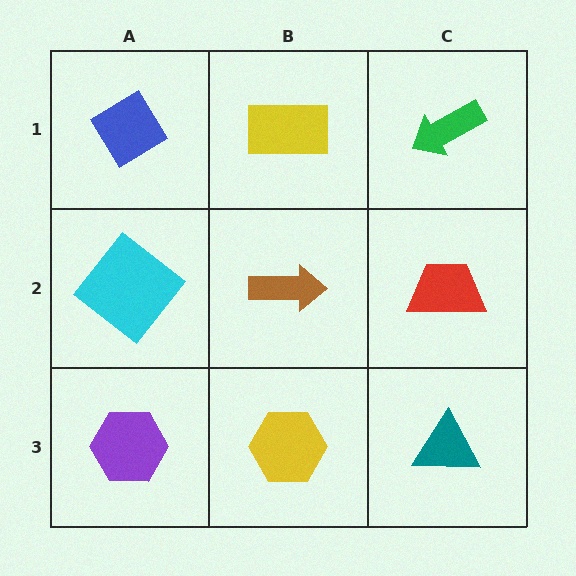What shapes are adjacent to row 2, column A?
A blue diamond (row 1, column A), a purple hexagon (row 3, column A), a brown arrow (row 2, column B).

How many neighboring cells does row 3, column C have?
2.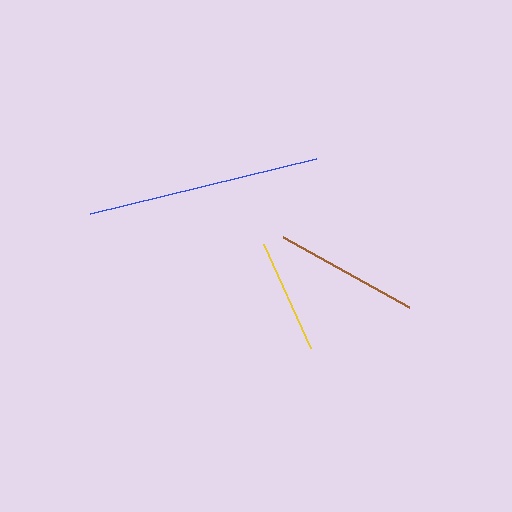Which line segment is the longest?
The blue line is the longest at approximately 233 pixels.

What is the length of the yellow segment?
The yellow segment is approximately 114 pixels long.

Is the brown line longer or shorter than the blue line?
The blue line is longer than the brown line.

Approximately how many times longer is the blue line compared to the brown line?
The blue line is approximately 1.6 times the length of the brown line.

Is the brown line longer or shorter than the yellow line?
The brown line is longer than the yellow line.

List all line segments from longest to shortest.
From longest to shortest: blue, brown, yellow.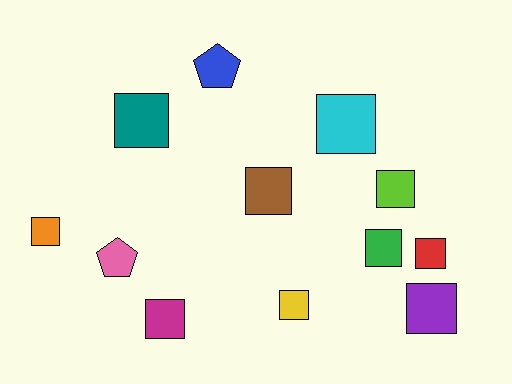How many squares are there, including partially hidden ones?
There are 10 squares.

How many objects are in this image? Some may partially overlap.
There are 12 objects.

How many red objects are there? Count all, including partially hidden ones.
There is 1 red object.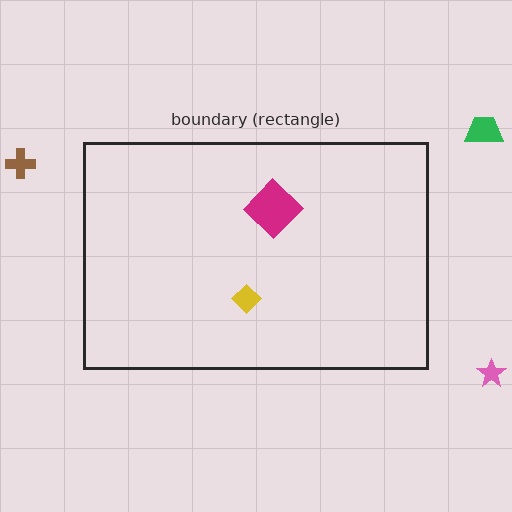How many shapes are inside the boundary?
2 inside, 3 outside.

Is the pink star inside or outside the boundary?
Outside.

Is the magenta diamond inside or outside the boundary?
Inside.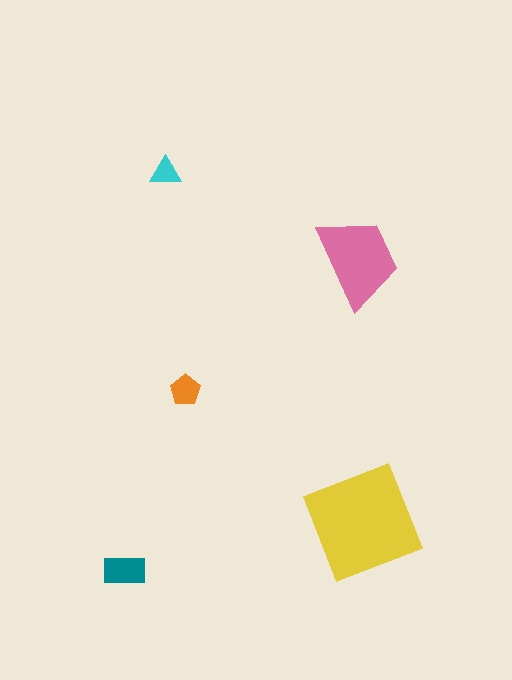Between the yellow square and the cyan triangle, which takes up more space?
The yellow square.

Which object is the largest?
The yellow square.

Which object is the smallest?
The cyan triangle.